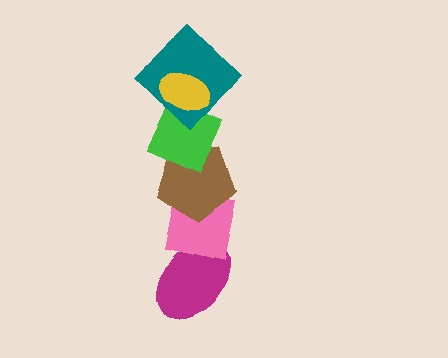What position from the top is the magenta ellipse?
The magenta ellipse is 6th from the top.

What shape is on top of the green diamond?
The teal diamond is on top of the green diamond.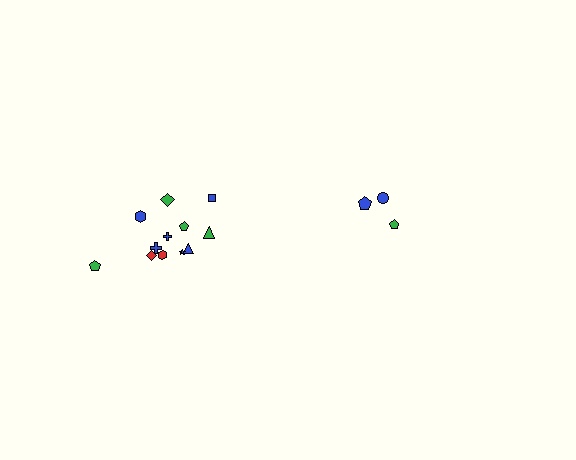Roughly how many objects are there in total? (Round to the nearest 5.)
Roughly 15 objects in total.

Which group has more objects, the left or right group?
The left group.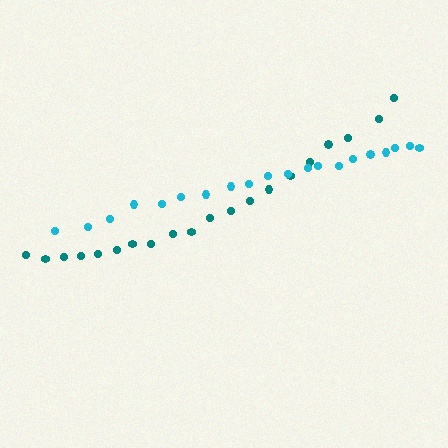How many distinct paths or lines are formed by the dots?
There are 2 distinct paths.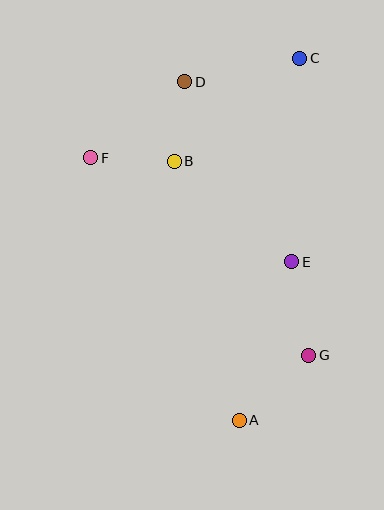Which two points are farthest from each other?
Points A and C are farthest from each other.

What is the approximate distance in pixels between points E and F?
The distance between E and F is approximately 226 pixels.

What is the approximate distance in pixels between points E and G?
The distance between E and G is approximately 95 pixels.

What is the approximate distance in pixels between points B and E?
The distance between B and E is approximately 154 pixels.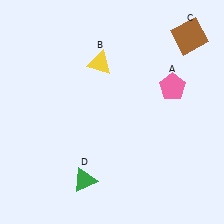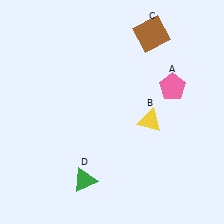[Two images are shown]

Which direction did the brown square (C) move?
The brown square (C) moved left.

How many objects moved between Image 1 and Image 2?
2 objects moved between the two images.